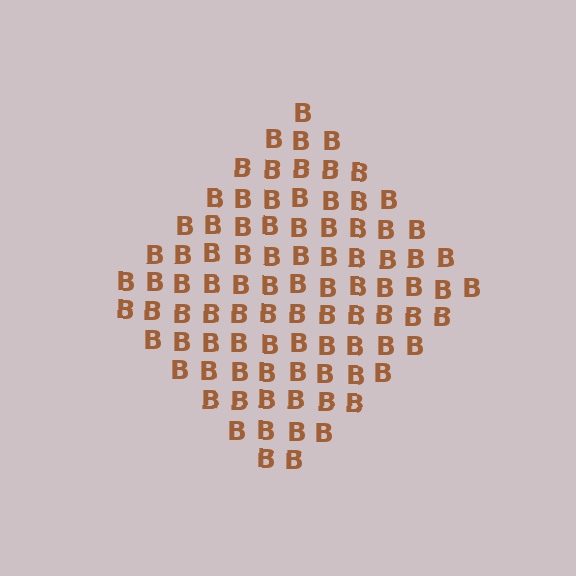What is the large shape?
The large shape is a diamond.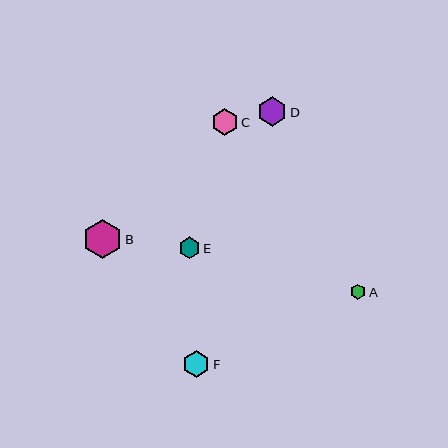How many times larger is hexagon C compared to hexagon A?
Hexagon C is approximately 1.8 times the size of hexagon A.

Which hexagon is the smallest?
Hexagon A is the smallest with a size of approximately 15 pixels.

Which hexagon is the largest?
Hexagon B is the largest with a size of approximately 39 pixels.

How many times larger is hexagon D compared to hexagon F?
Hexagon D is approximately 1.1 times the size of hexagon F.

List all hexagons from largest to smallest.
From largest to smallest: B, D, C, F, E, A.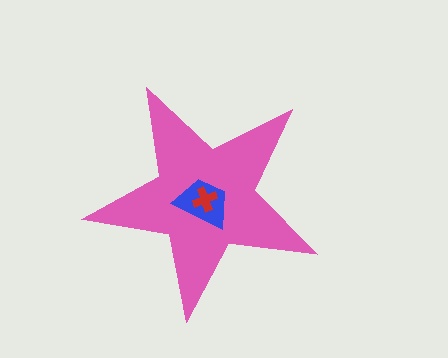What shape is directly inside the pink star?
The blue trapezoid.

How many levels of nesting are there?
3.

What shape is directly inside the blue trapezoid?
The red cross.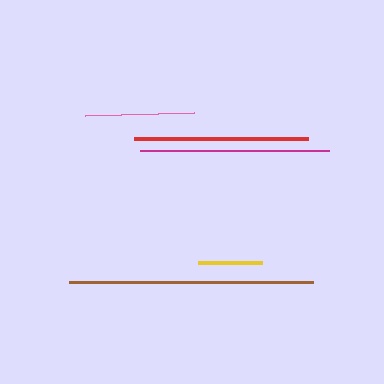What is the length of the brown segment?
The brown segment is approximately 245 pixels long.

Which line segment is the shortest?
The yellow line is the shortest at approximately 64 pixels.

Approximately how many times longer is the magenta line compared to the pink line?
The magenta line is approximately 1.7 times the length of the pink line.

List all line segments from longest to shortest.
From longest to shortest: brown, magenta, red, pink, yellow.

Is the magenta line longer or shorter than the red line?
The magenta line is longer than the red line.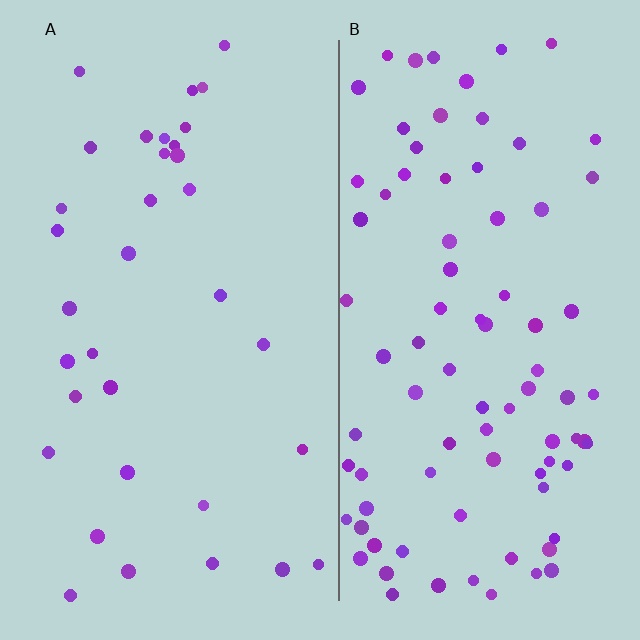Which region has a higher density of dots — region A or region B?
B (the right).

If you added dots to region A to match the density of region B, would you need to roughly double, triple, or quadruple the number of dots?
Approximately triple.